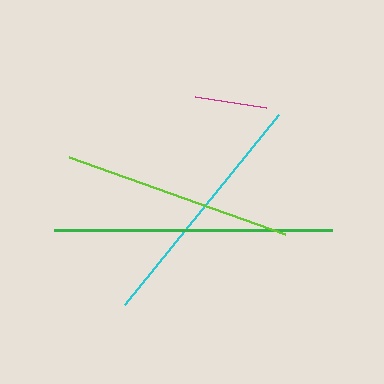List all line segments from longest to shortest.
From longest to shortest: green, cyan, lime, magenta.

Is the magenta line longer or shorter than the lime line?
The lime line is longer than the magenta line.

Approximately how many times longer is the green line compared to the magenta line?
The green line is approximately 3.9 times the length of the magenta line.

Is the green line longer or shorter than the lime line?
The green line is longer than the lime line.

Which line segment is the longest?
The green line is the longest at approximately 279 pixels.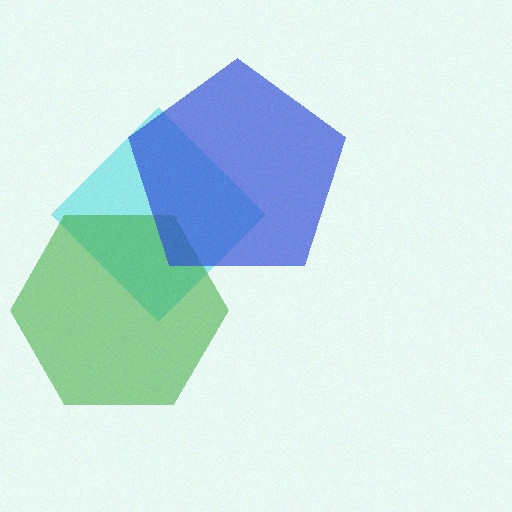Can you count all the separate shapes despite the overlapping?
Yes, there are 3 separate shapes.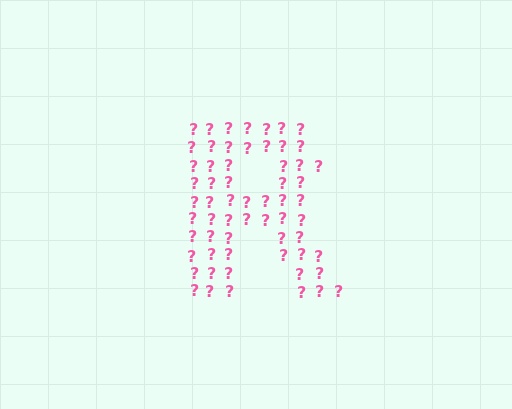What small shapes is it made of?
It is made of small question marks.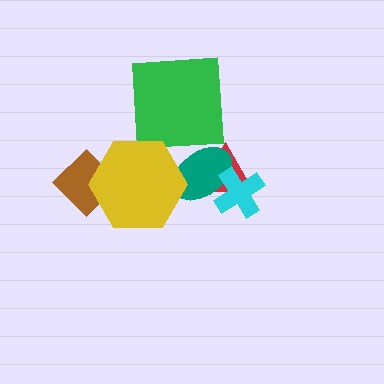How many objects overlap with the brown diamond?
1 object overlaps with the brown diamond.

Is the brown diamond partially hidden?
Yes, it is partially covered by another shape.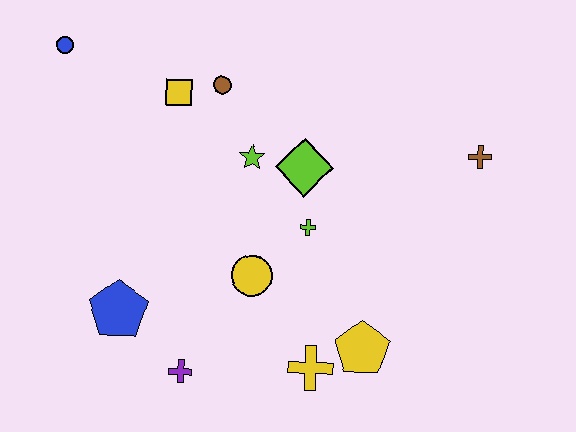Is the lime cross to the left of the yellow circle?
No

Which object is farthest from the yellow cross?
The blue circle is farthest from the yellow cross.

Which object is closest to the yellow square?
The brown circle is closest to the yellow square.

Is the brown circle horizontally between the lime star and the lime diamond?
No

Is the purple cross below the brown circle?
Yes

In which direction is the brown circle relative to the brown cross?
The brown circle is to the left of the brown cross.